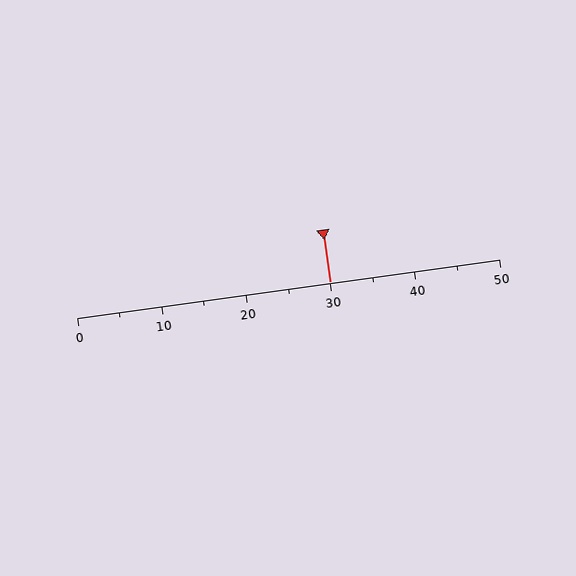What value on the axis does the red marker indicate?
The marker indicates approximately 30.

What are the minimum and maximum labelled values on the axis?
The axis runs from 0 to 50.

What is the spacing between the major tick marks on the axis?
The major ticks are spaced 10 apart.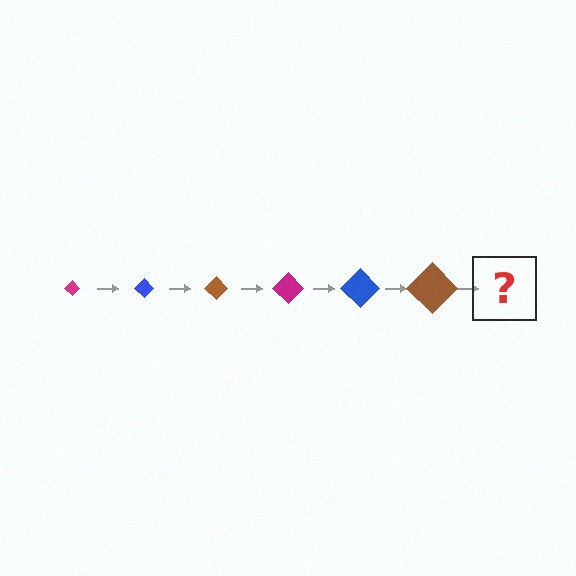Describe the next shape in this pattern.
It should be a magenta diamond, larger than the previous one.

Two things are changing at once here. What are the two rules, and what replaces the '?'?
The two rules are that the diamond grows larger each step and the color cycles through magenta, blue, and brown. The '?' should be a magenta diamond, larger than the previous one.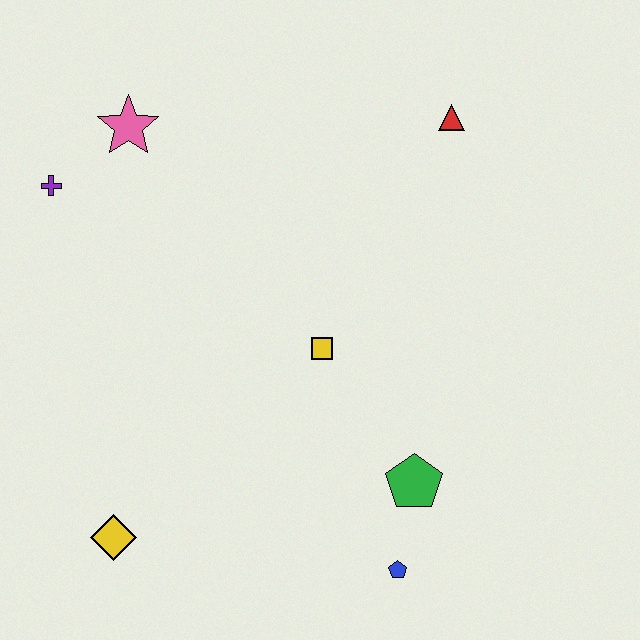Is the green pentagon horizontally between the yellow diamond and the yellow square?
No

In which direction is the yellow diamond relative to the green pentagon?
The yellow diamond is to the left of the green pentagon.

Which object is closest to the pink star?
The purple cross is closest to the pink star.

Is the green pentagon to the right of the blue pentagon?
Yes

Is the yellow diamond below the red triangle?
Yes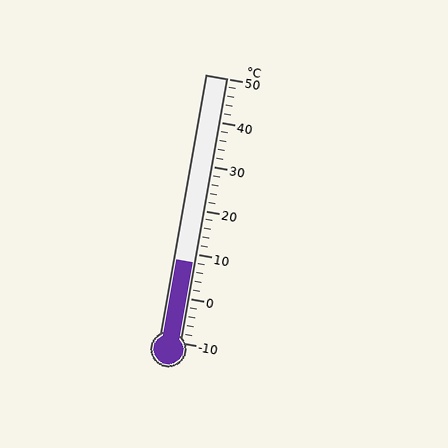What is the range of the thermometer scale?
The thermometer scale ranges from -10°C to 50°C.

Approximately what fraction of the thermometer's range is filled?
The thermometer is filled to approximately 30% of its range.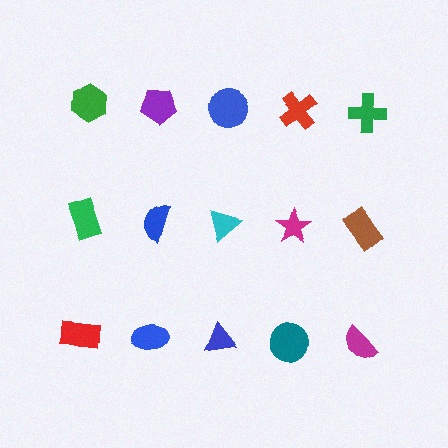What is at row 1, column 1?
A green hexagon.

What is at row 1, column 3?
A blue circle.